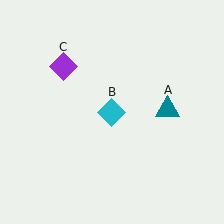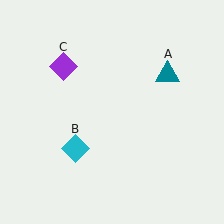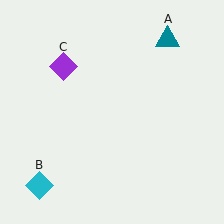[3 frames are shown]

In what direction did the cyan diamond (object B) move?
The cyan diamond (object B) moved down and to the left.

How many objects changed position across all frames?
2 objects changed position: teal triangle (object A), cyan diamond (object B).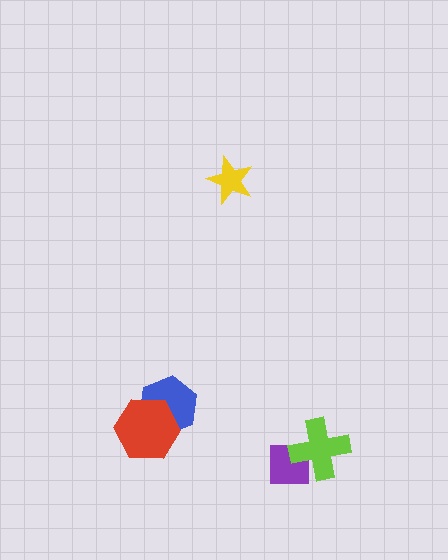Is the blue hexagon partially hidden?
Yes, it is partially covered by another shape.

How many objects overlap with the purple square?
1 object overlaps with the purple square.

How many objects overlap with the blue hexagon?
1 object overlaps with the blue hexagon.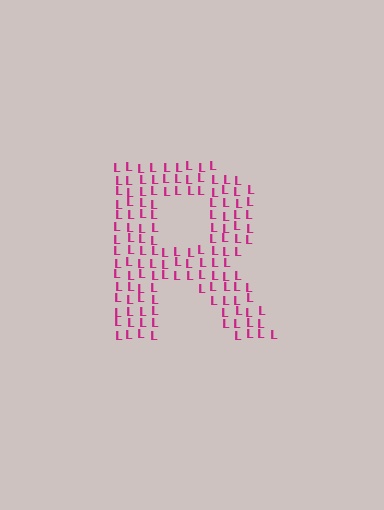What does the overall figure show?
The overall figure shows the letter R.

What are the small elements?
The small elements are letter L's.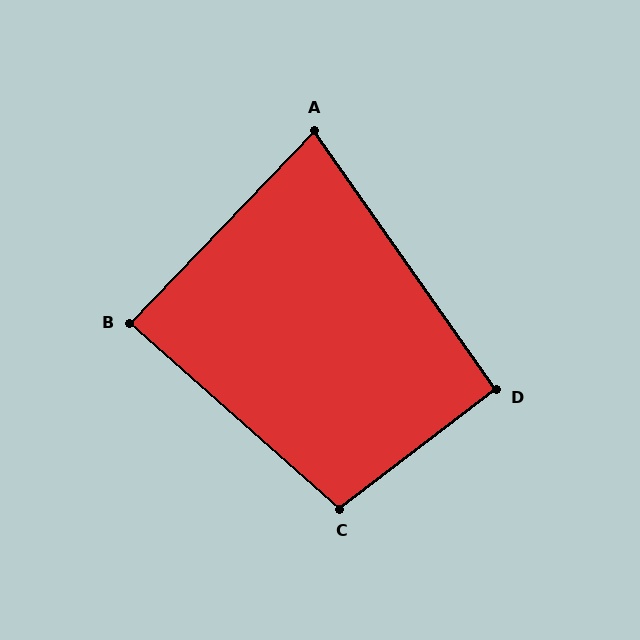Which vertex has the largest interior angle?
C, at approximately 101 degrees.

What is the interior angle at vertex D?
Approximately 92 degrees (approximately right).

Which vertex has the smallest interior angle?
A, at approximately 79 degrees.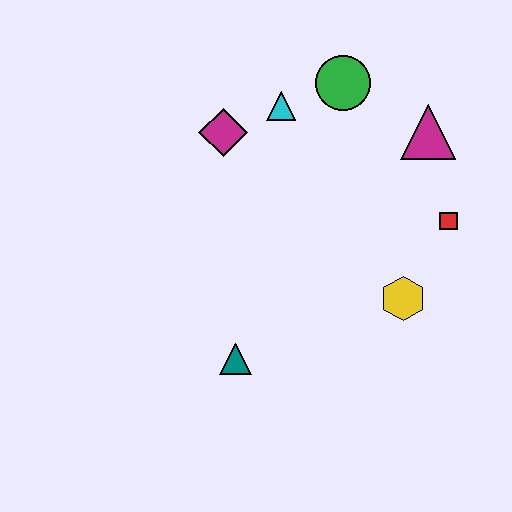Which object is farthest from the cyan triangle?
The teal triangle is farthest from the cyan triangle.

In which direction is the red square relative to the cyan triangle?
The red square is to the right of the cyan triangle.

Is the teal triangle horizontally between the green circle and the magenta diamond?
Yes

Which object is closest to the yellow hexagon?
The red square is closest to the yellow hexagon.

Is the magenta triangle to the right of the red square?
No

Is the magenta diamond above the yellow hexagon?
Yes